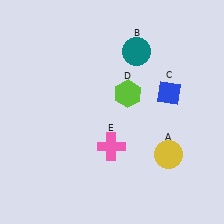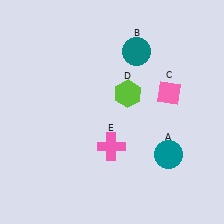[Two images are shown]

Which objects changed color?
A changed from yellow to teal. C changed from blue to pink.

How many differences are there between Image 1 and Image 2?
There are 2 differences between the two images.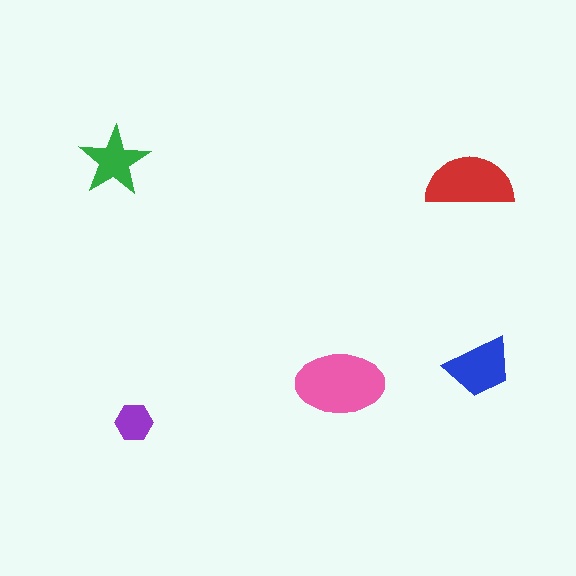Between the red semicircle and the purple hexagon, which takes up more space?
The red semicircle.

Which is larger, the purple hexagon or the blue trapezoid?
The blue trapezoid.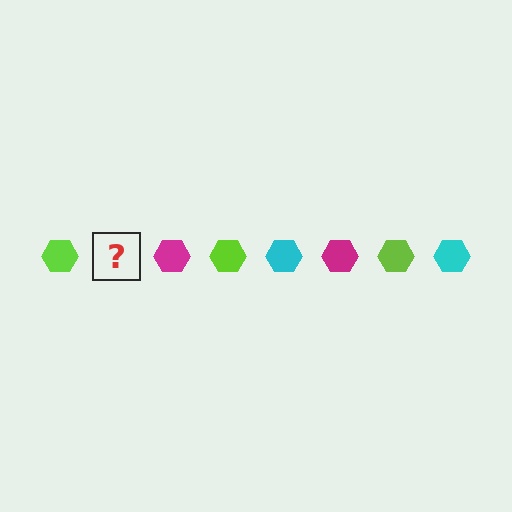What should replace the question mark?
The question mark should be replaced with a cyan hexagon.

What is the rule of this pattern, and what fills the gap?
The rule is that the pattern cycles through lime, cyan, magenta hexagons. The gap should be filled with a cyan hexagon.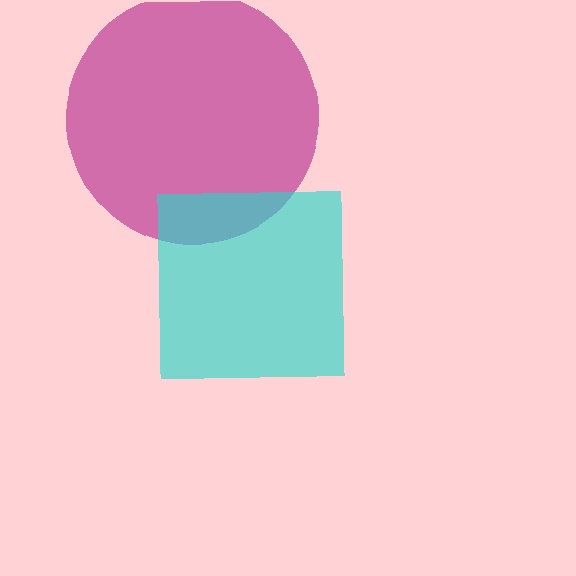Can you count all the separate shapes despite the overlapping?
Yes, there are 2 separate shapes.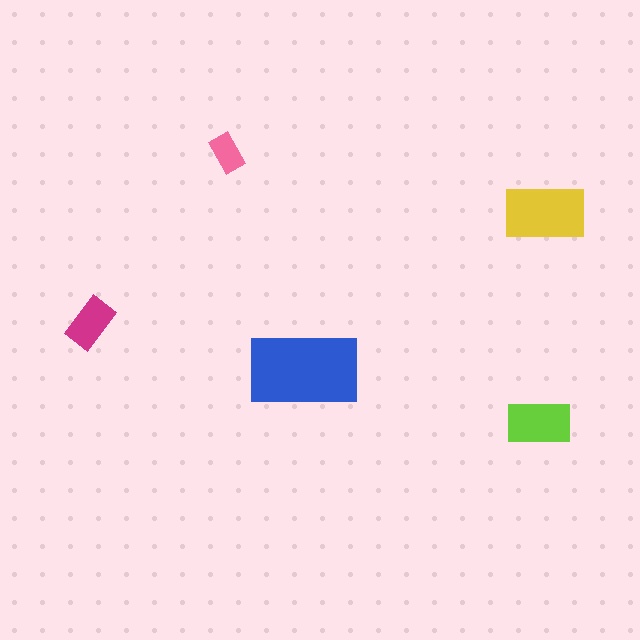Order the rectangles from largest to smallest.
the blue one, the yellow one, the lime one, the magenta one, the pink one.